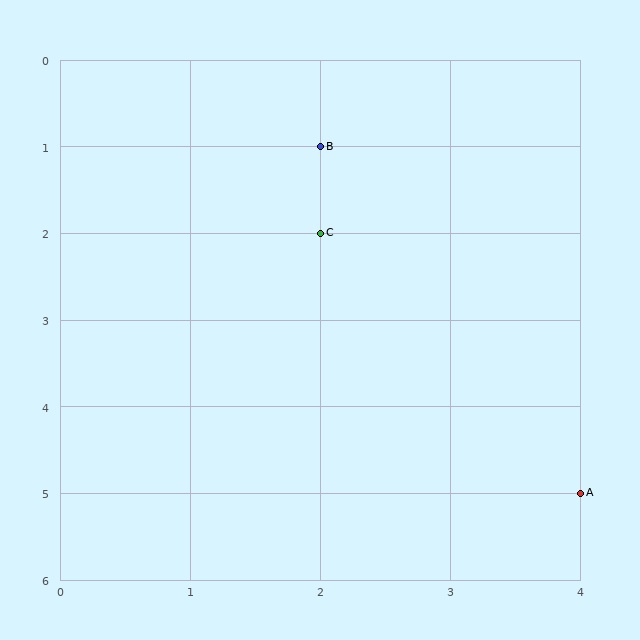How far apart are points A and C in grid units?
Points A and C are 2 columns and 3 rows apart (about 3.6 grid units diagonally).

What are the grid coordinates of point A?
Point A is at grid coordinates (4, 5).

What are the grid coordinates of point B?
Point B is at grid coordinates (2, 1).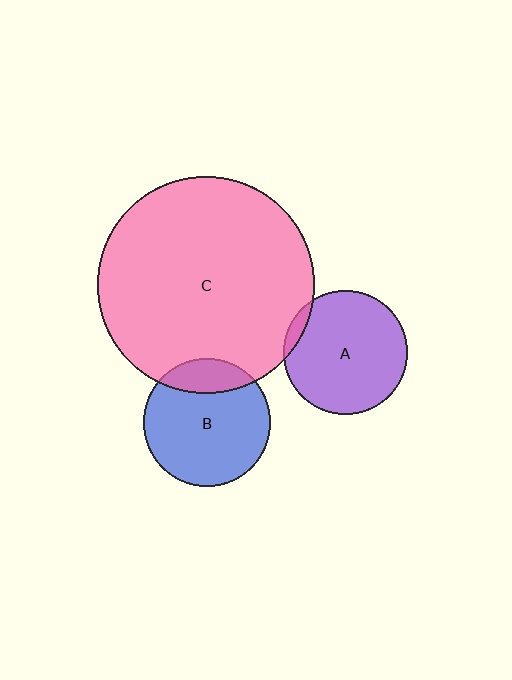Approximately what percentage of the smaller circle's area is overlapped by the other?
Approximately 20%.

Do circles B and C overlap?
Yes.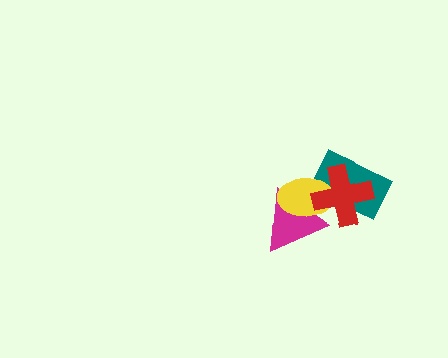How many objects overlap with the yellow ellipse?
3 objects overlap with the yellow ellipse.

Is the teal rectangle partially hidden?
Yes, it is partially covered by another shape.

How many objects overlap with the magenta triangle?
2 objects overlap with the magenta triangle.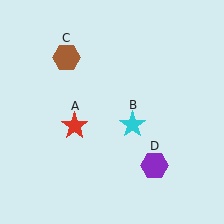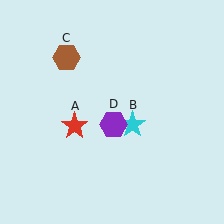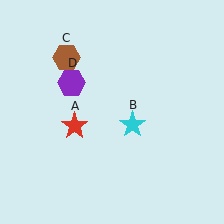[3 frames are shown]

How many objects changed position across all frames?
1 object changed position: purple hexagon (object D).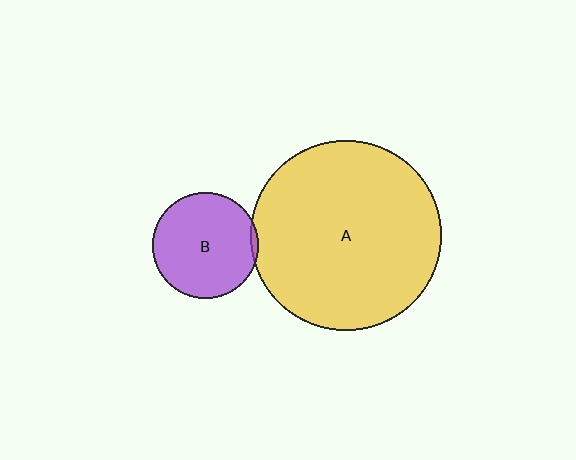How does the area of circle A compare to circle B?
Approximately 3.2 times.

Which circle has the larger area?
Circle A (yellow).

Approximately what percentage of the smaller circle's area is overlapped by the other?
Approximately 5%.